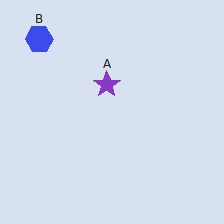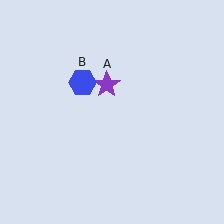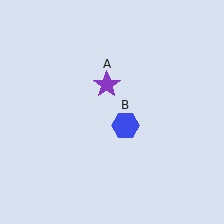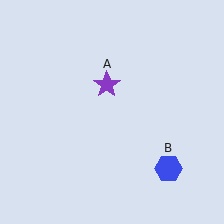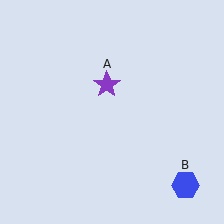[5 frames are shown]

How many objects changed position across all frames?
1 object changed position: blue hexagon (object B).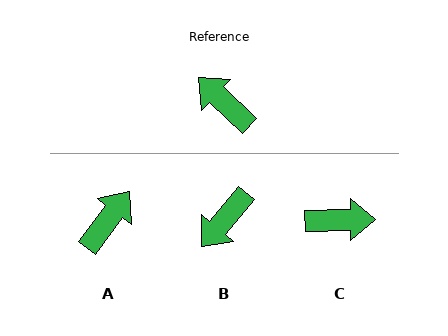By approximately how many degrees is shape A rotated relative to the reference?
Approximately 84 degrees clockwise.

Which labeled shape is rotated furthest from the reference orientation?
C, about 136 degrees away.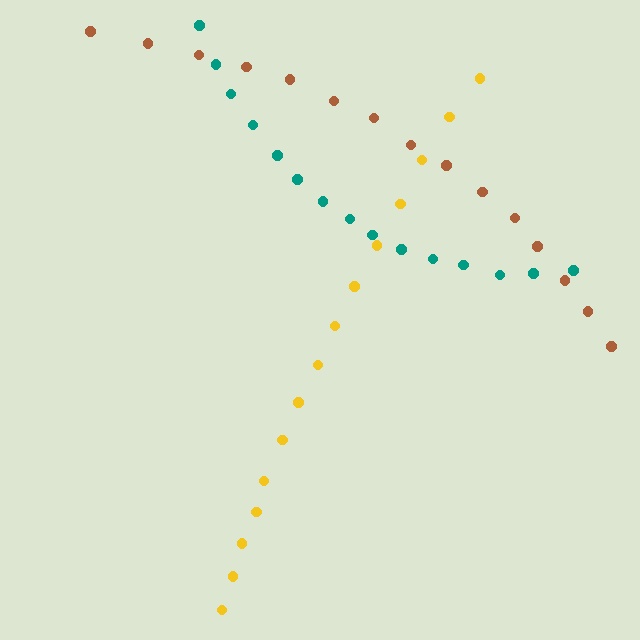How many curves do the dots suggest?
There are 3 distinct paths.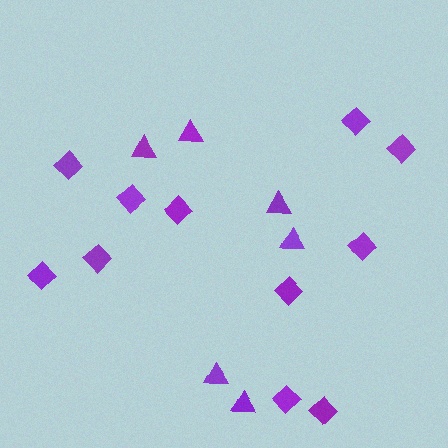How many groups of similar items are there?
There are 2 groups: one group of triangles (6) and one group of diamonds (11).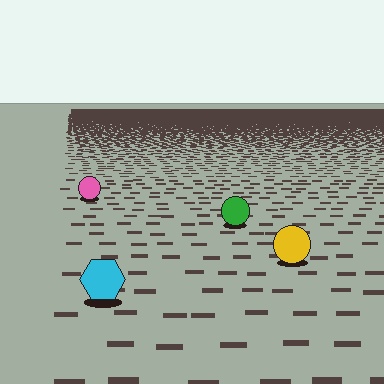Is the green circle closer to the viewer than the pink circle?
Yes. The green circle is closer — you can tell from the texture gradient: the ground texture is coarser near it.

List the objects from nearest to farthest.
From nearest to farthest: the cyan hexagon, the yellow circle, the green circle, the pink circle.